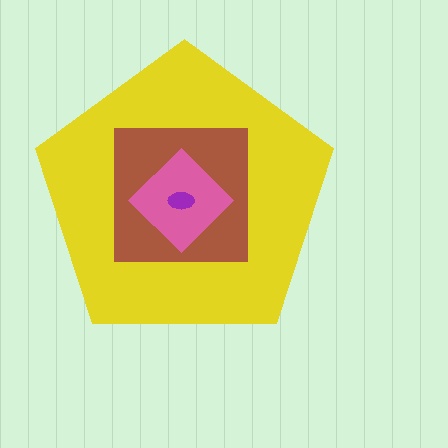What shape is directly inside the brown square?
The pink diamond.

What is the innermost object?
The purple ellipse.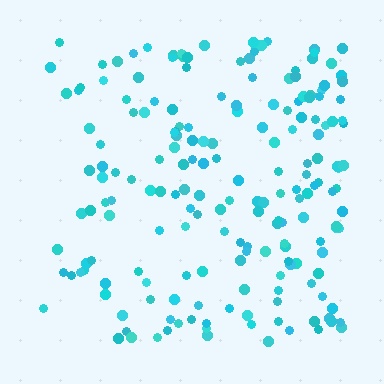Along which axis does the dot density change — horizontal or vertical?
Horizontal.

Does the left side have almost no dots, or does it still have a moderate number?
Still a moderate number, just noticeably fewer than the right.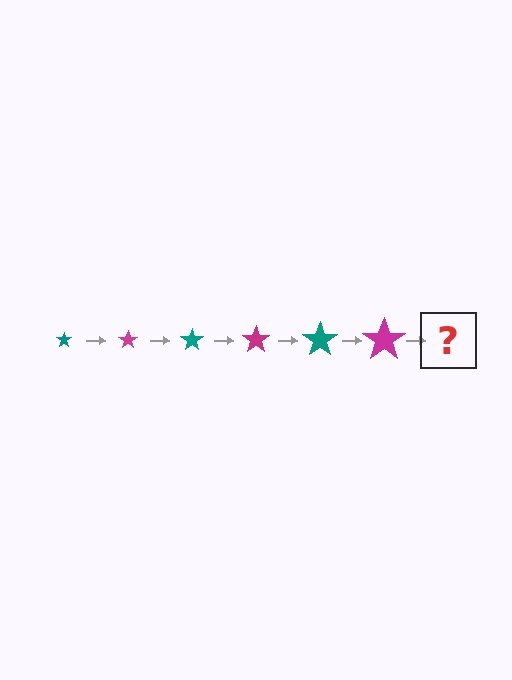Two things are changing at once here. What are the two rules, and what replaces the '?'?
The two rules are that the star grows larger each step and the color cycles through teal and magenta. The '?' should be a teal star, larger than the previous one.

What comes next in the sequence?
The next element should be a teal star, larger than the previous one.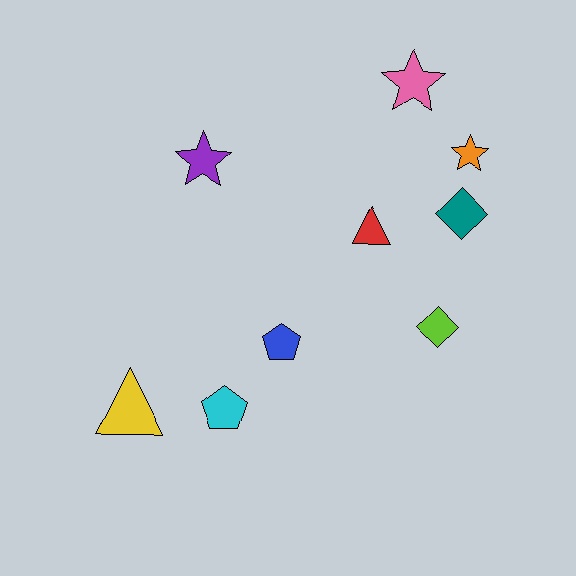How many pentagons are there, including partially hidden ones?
There are 2 pentagons.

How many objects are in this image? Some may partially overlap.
There are 9 objects.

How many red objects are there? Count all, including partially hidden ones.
There is 1 red object.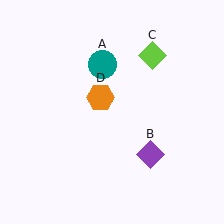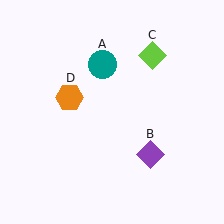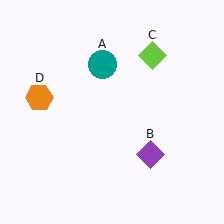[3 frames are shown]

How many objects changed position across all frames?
1 object changed position: orange hexagon (object D).